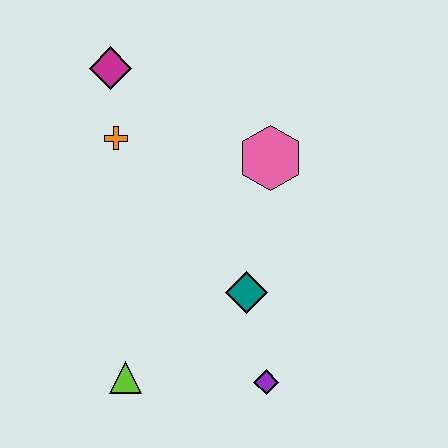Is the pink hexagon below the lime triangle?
No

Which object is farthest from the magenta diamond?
The purple diamond is farthest from the magenta diamond.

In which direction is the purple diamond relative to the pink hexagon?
The purple diamond is below the pink hexagon.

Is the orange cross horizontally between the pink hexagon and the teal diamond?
No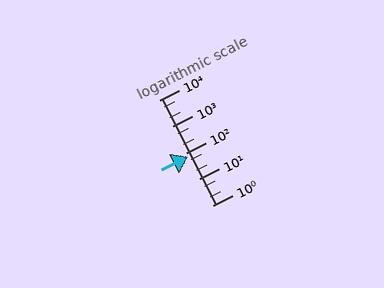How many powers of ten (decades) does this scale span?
The scale spans 4 decades, from 1 to 10000.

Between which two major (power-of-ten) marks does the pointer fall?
The pointer is between 10 and 100.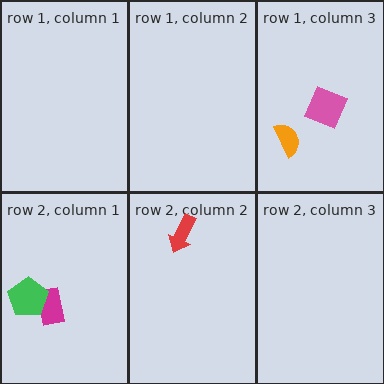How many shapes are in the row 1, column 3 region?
2.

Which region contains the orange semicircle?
The row 1, column 3 region.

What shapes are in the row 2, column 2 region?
The red arrow.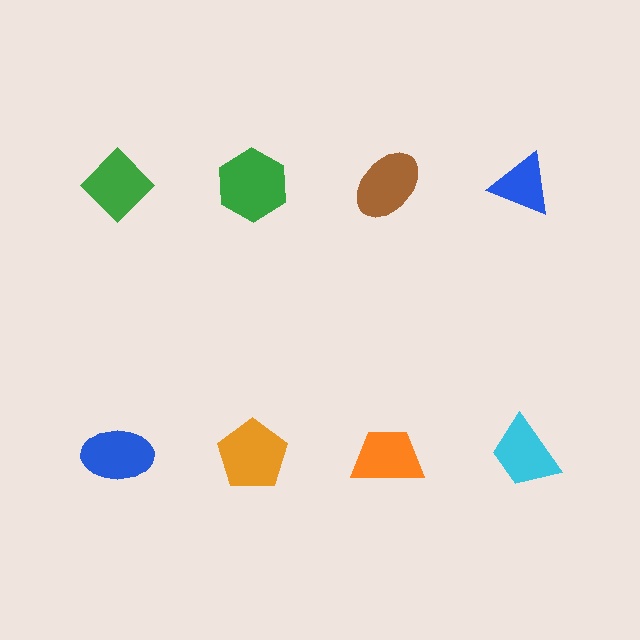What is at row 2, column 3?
An orange trapezoid.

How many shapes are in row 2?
4 shapes.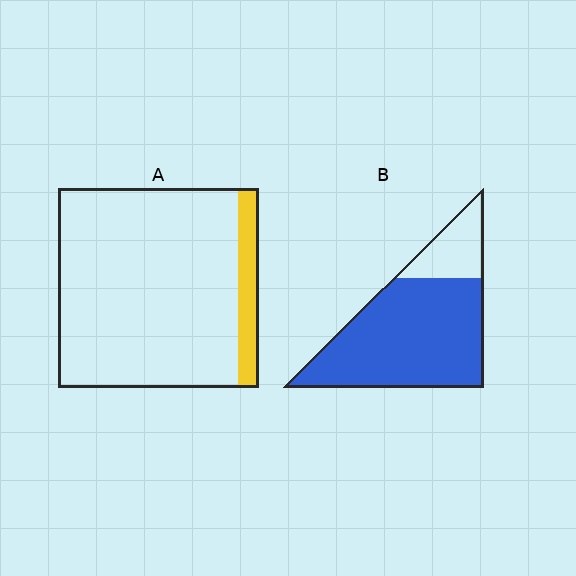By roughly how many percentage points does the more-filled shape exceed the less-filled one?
By roughly 70 percentage points (B over A).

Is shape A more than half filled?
No.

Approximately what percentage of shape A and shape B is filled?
A is approximately 10% and B is approximately 80%.